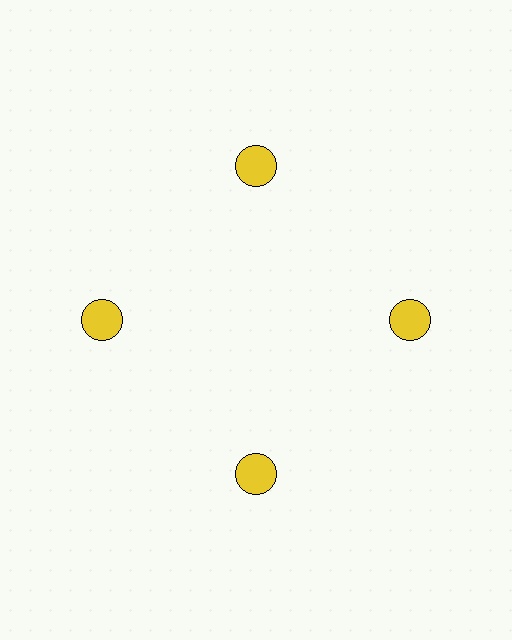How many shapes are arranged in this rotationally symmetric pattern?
There are 4 shapes, arranged in 4 groups of 1.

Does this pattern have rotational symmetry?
Yes, this pattern has 4-fold rotational symmetry. It looks the same after rotating 90 degrees around the center.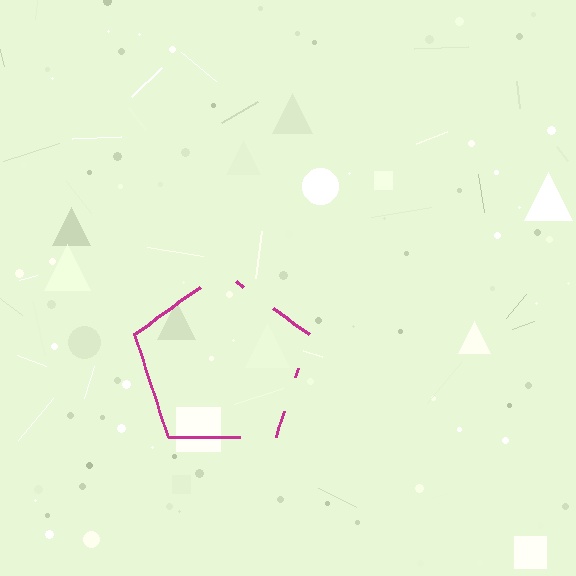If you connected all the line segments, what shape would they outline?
They would outline a pentagon.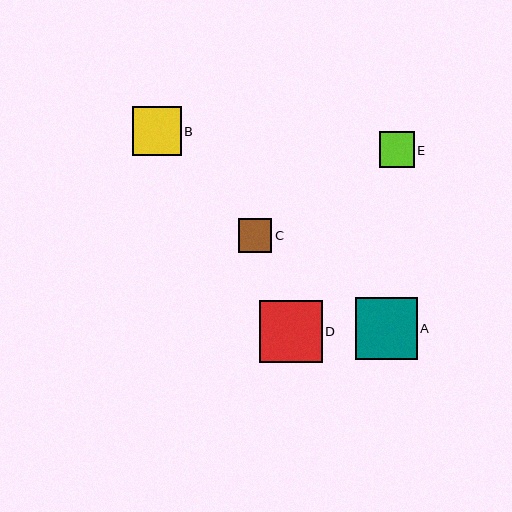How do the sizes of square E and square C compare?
Square E and square C are approximately the same size.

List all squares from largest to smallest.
From largest to smallest: D, A, B, E, C.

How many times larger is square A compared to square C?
Square A is approximately 1.8 times the size of square C.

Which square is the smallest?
Square C is the smallest with a size of approximately 34 pixels.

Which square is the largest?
Square D is the largest with a size of approximately 62 pixels.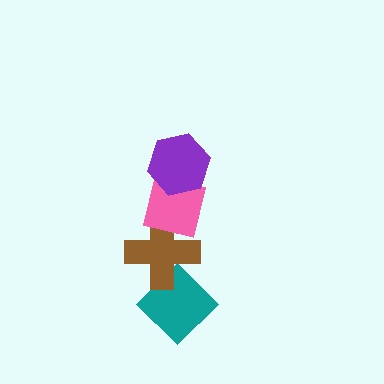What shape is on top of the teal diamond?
The brown cross is on top of the teal diamond.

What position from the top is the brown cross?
The brown cross is 3rd from the top.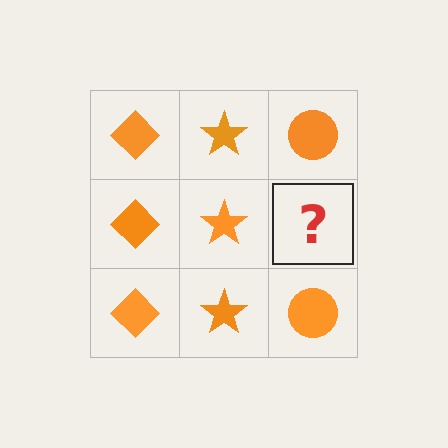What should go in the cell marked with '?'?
The missing cell should contain an orange circle.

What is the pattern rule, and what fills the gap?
The rule is that each column has a consistent shape. The gap should be filled with an orange circle.